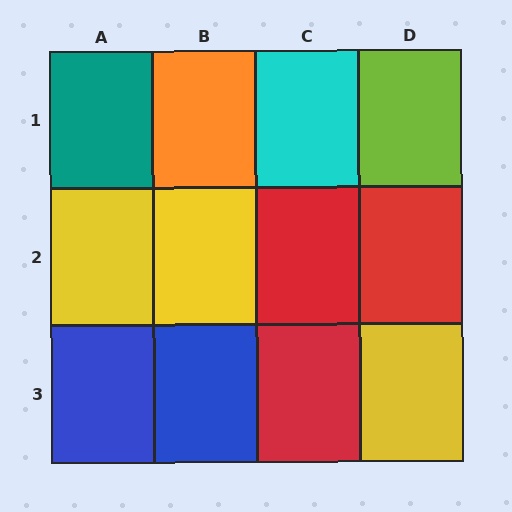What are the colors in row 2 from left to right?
Yellow, yellow, red, red.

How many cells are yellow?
3 cells are yellow.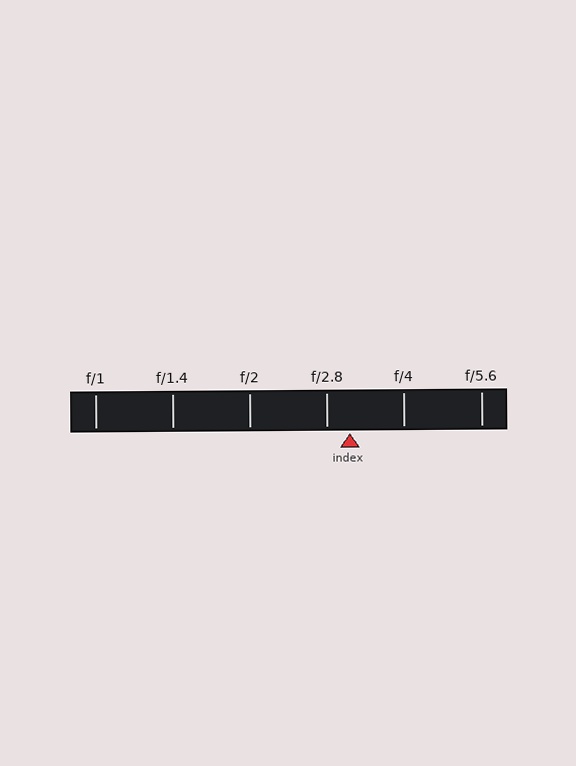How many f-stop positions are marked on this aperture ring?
There are 6 f-stop positions marked.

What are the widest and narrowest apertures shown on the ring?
The widest aperture shown is f/1 and the narrowest is f/5.6.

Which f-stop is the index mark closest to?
The index mark is closest to f/2.8.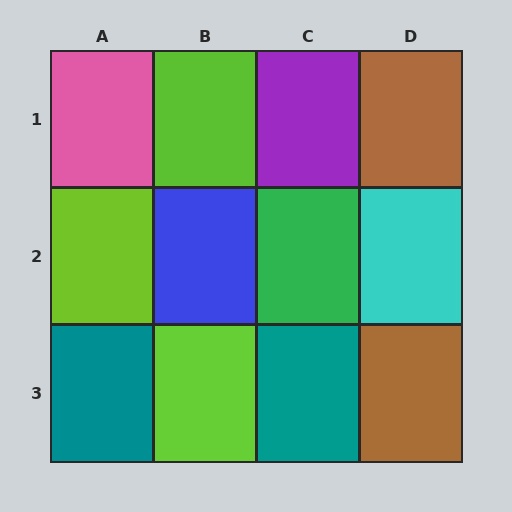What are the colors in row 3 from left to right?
Teal, lime, teal, brown.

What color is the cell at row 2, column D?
Cyan.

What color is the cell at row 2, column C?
Green.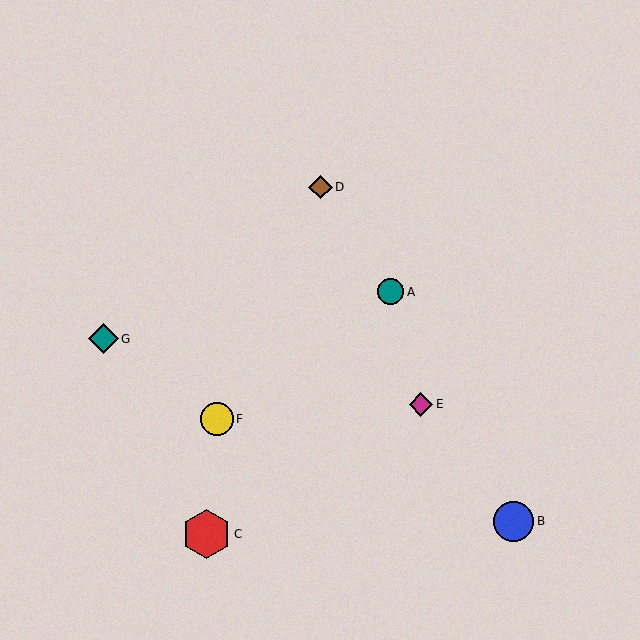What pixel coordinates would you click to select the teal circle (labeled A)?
Click at (391, 292) to select the teal circle A.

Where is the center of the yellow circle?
The center of the yellow circle is at (217, 419).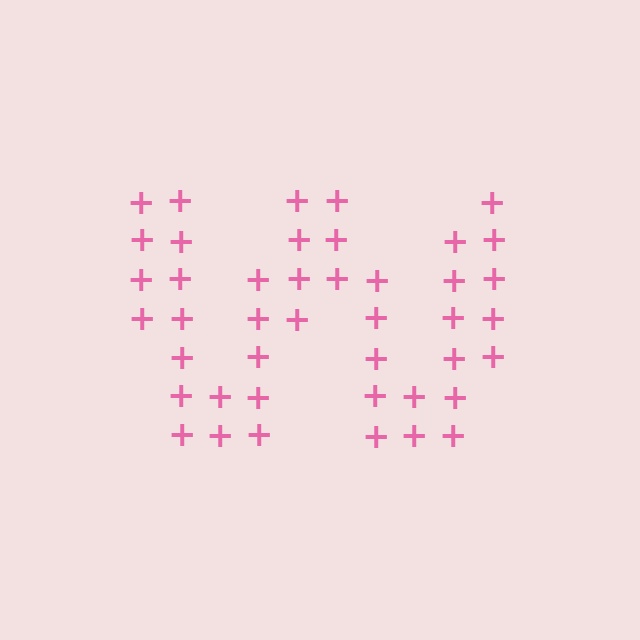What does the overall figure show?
The overall figure shows the letter W.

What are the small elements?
The small elements are plus signs.